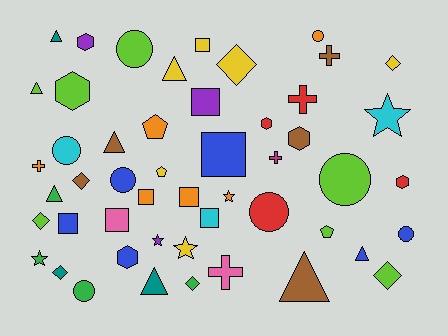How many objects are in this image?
There are 50 objects.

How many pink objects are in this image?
There are 2 pink objects.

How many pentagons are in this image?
There are 3 pentagons.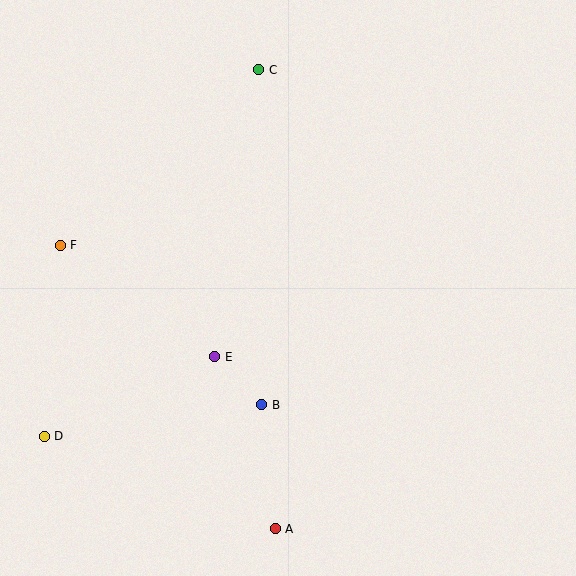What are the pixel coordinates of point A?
Point A is at (275, 529).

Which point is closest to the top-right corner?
Point C is closest to the top-right corner.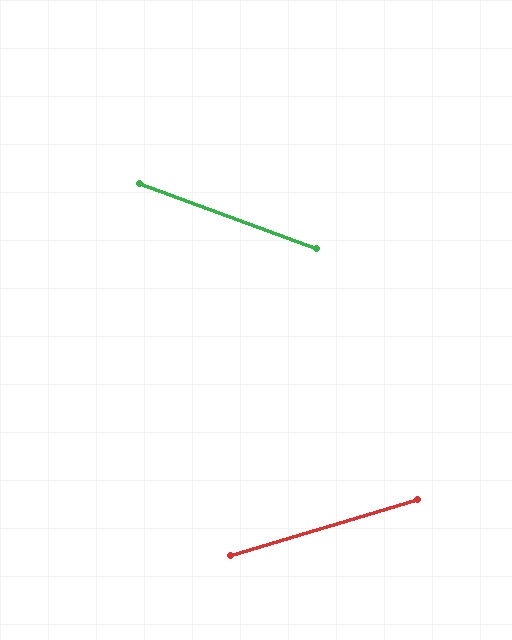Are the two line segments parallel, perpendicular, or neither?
Neither parallel nor perpendicular — they differ by about 37°.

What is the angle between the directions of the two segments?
Approximately 37 degrees.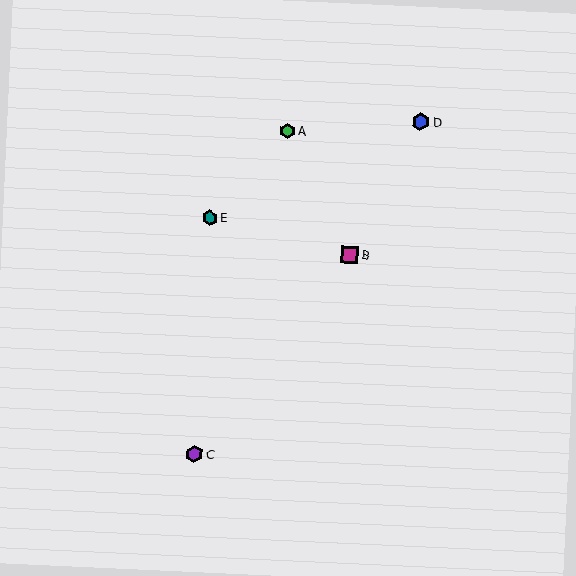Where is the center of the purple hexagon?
The center of the purple hexagon is at (194, 454).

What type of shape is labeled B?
Shape B is a magenta square.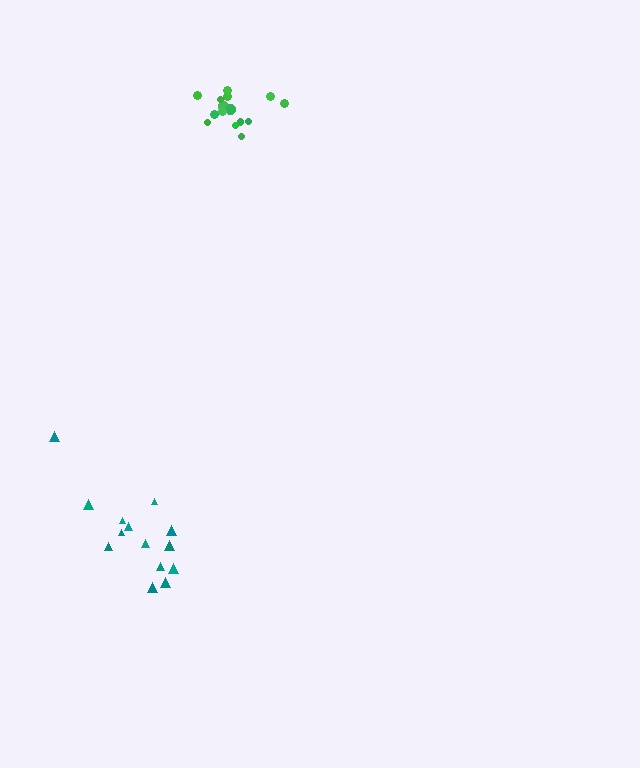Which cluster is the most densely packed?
Green.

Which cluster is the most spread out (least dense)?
Teal.